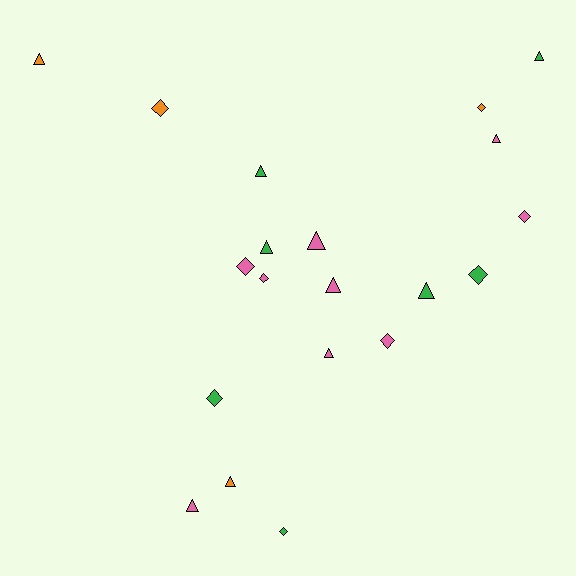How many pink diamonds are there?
There are 4 pink diamonds.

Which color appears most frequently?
Pink, with 9 objects.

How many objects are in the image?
There are 20 objects.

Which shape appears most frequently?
Triangle, with 11 objects.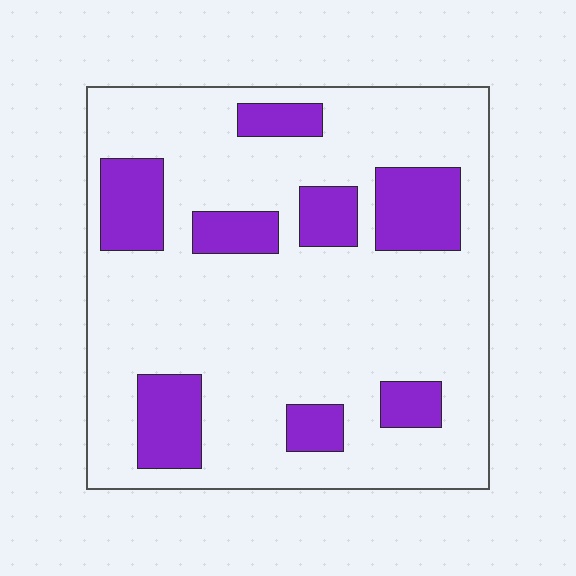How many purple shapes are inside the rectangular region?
8.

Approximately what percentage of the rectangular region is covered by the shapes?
Approximately 20%.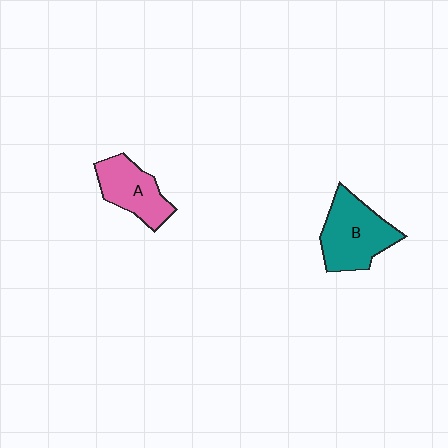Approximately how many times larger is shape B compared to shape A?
Approximately 1.3 times.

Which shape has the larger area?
Shape B (teal).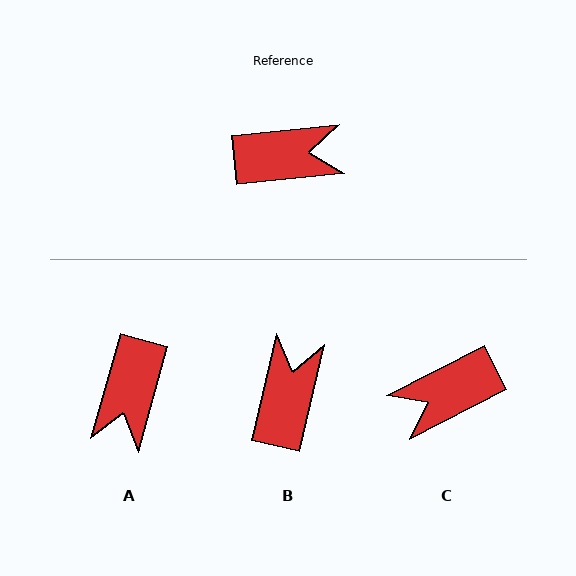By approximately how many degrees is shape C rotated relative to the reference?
Approximately 159 degrees clockwise.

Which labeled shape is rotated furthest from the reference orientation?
C, about 159 degrees away.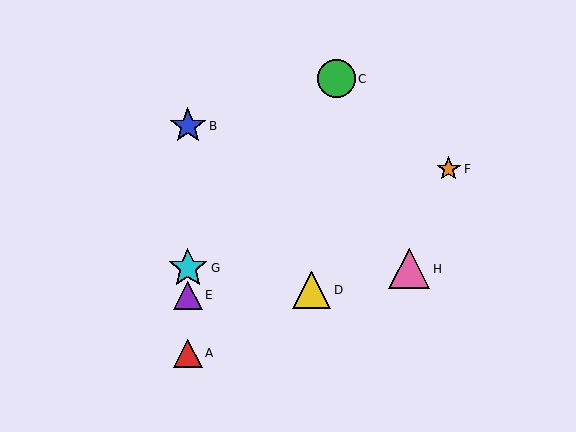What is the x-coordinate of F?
Object F is at x≈449.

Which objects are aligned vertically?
Objects A, B, E, G are aligned vertically.